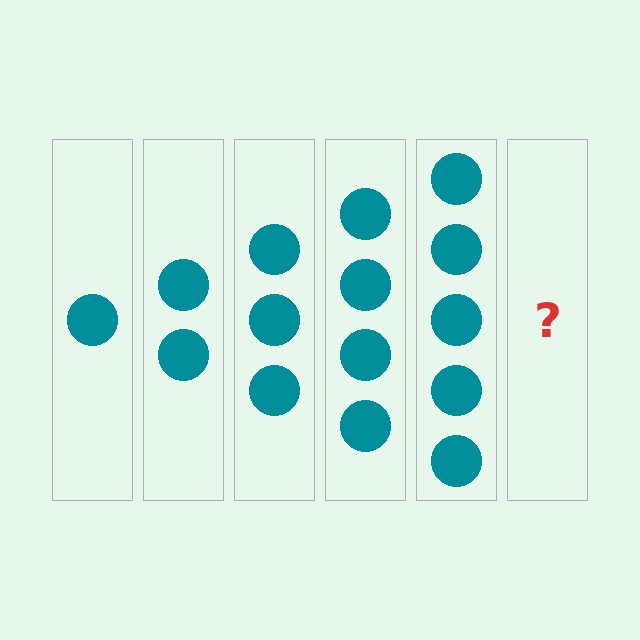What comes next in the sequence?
The next element should be 6 circles.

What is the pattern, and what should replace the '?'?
The pattern is that each step adds one more circle. The '?' should be 6 circles.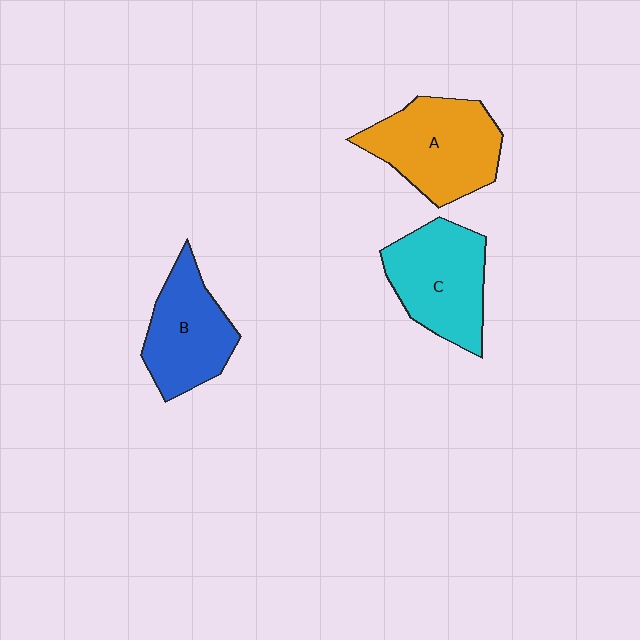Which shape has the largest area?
Shape A (orange).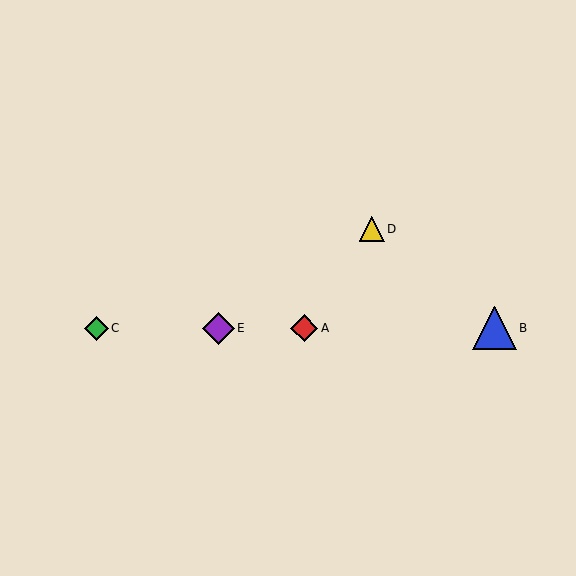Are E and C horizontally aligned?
Yes, both are at y≈328.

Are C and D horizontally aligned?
No, C is at y≈328 and D is at y≈229.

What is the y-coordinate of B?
Object B is at y≈328.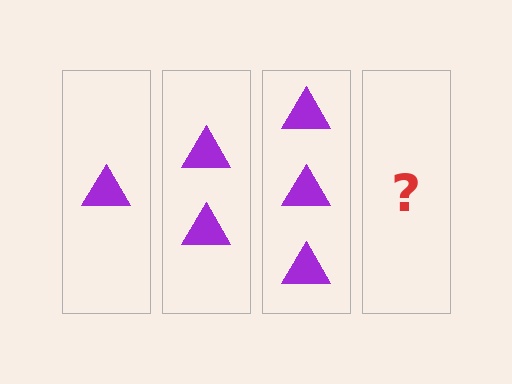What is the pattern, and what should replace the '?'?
The pattern is that each step adds one more triangle. The '?' should be 4 triangles.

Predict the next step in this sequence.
The next step is 4 triangles.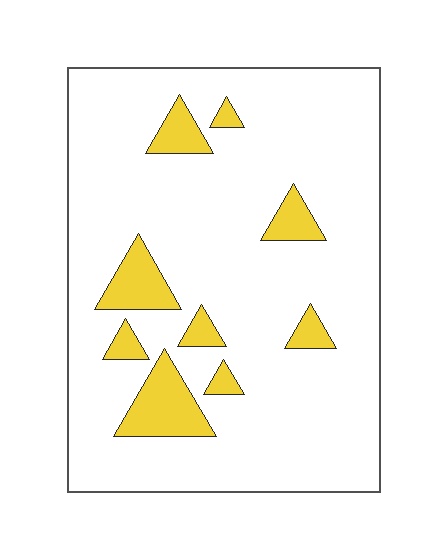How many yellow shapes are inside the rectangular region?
9.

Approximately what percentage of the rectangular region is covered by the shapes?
Approximately 15%.